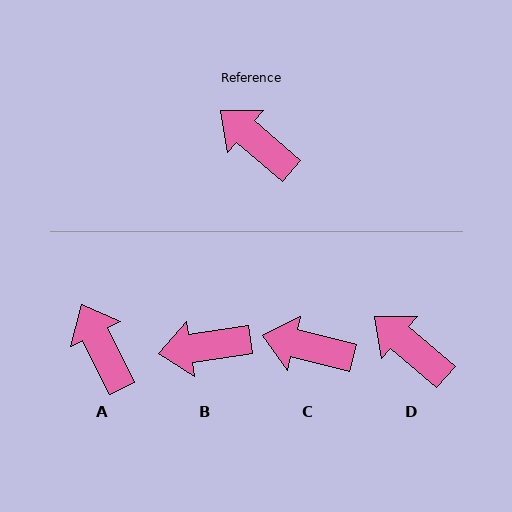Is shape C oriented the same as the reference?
No, it is off by about 27 degrees.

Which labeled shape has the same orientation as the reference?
D.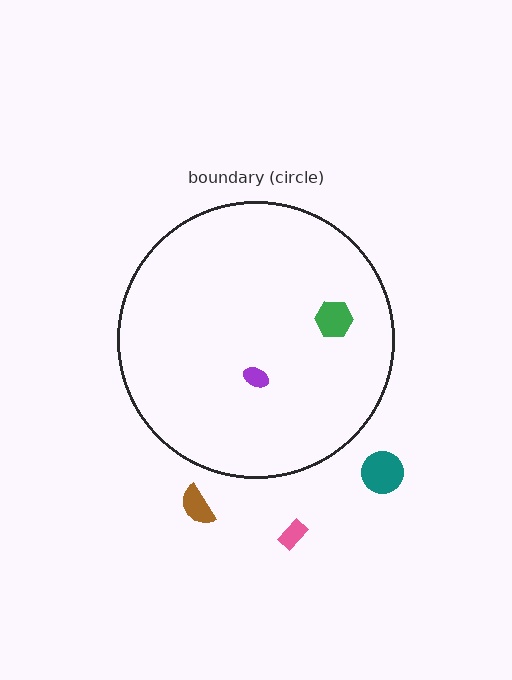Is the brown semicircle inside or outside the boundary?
Outside.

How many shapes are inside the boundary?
2 inside, 3 outside.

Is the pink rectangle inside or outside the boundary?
Outside.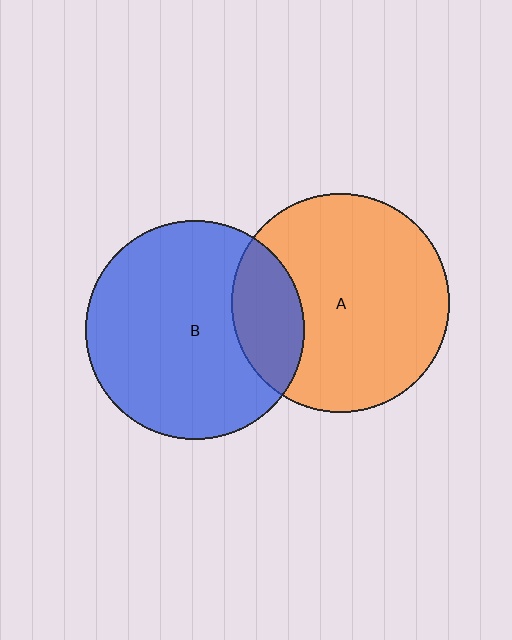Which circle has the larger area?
Circle B (blue).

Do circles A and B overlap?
Yes.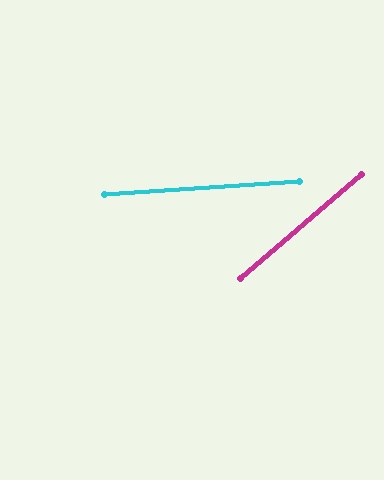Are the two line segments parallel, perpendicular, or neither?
Neither parallel nor perpendicular — they differ by about 37°.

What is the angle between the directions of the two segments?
Approximately 37 degrees.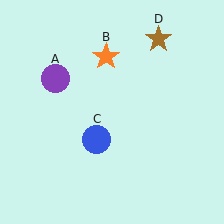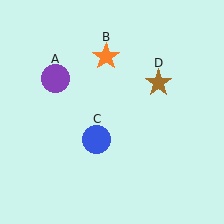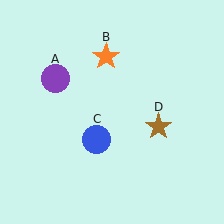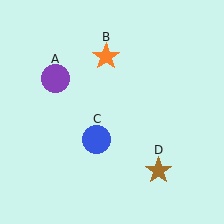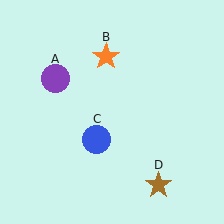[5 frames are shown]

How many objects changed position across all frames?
1 object changed position: brown star (object D).